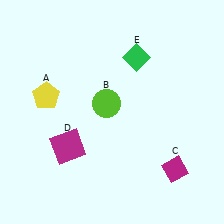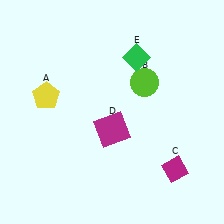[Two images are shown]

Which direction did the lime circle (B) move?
The lime circle (B) moved right.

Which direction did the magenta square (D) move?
The magenta square (D) moved right.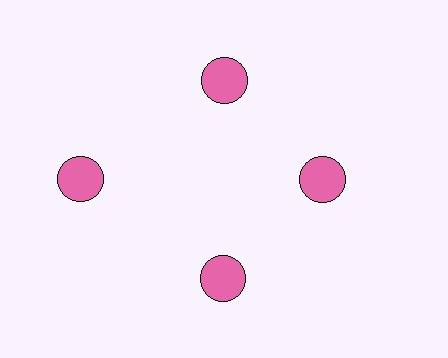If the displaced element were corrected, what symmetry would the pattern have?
It would have 4-fold rotational symmetry — the pattern would map onto itself every 90 degrees.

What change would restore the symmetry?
The symmetry would be restored by moving it inward, back onto the ring so that all 4 circles sit at equal angles and equal distance from the center.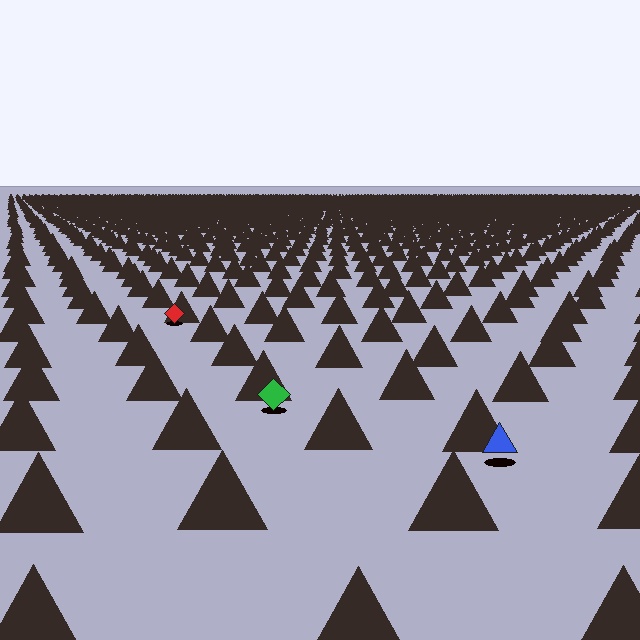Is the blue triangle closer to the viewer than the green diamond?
Yes. The blue triangle is closer — you can tell from the texture gradient: the ground texture is coarser near it.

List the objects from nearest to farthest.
From nearest to farthest: the blue triangle, the green diamond, the red diamond.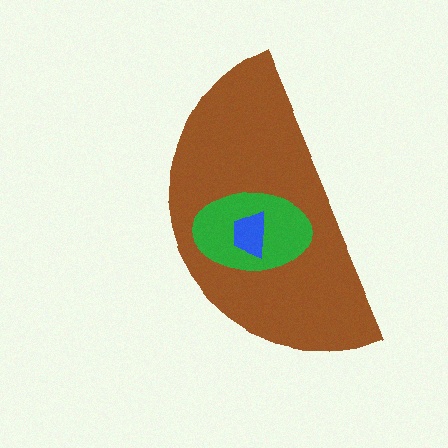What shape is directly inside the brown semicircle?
The green ellipse.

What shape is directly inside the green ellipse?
The blue trapezoid.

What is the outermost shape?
The brown semicircle.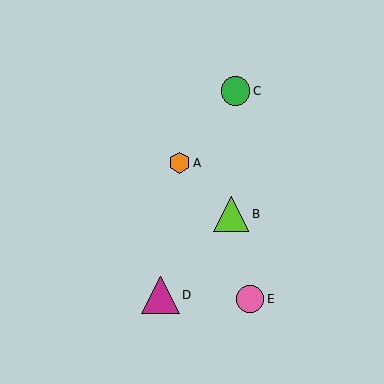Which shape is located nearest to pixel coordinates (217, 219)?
The lime triangle (labeled B) at (231, 214) is nearest to that location.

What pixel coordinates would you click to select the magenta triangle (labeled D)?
Click at (160, 295) to select the magenta triangle D.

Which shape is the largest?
The magenta triangle (labeled D) is the largest.